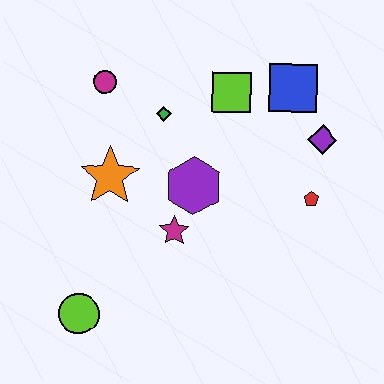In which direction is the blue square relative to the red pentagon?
The blue square is above the red pentagon.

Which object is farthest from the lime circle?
The blue square is farthest from the lime circle.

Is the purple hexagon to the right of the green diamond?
Yes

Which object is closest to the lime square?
The blue square is closest to the lime square.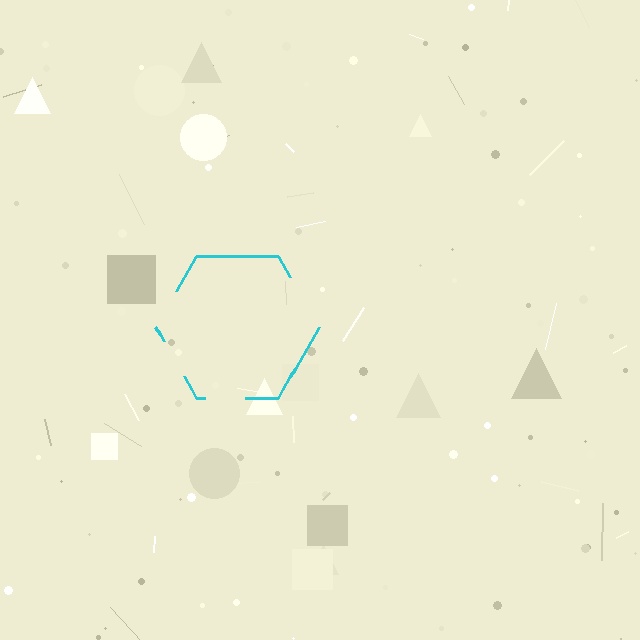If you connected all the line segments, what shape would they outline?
They would outline a hexagon.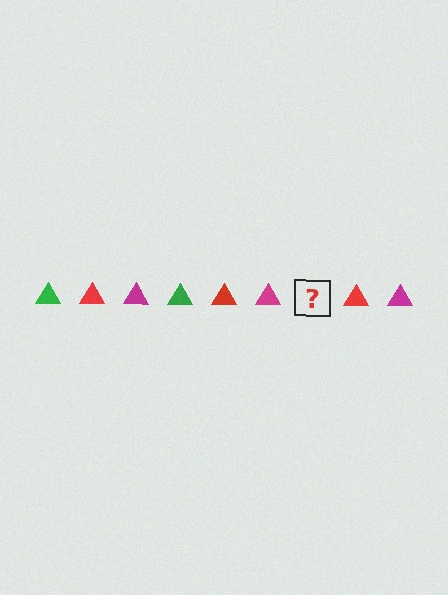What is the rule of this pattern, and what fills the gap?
The rule is that the pattern cycles through green, red, magenta triangles. The gap should be filled with a green triangle.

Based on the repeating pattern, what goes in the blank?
The blank should be a green triangle.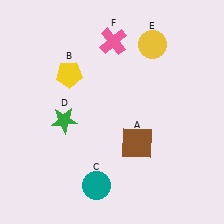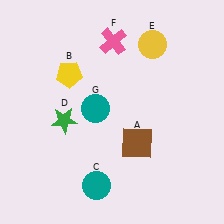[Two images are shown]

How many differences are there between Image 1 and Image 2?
There is 1 difference between the two images.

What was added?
A teal circle (G) was added in Image 2.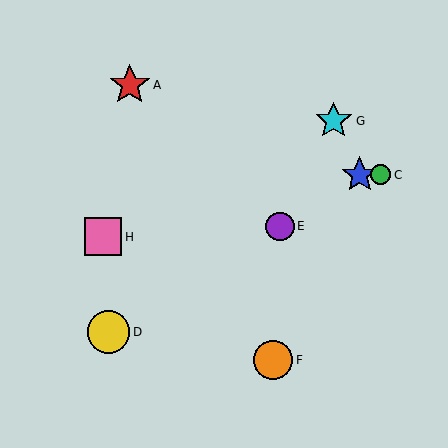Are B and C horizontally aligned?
Yes, both are at y≈175.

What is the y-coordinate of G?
Object G is at y≈121.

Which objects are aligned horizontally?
Objects B, C are aligned horizontally.